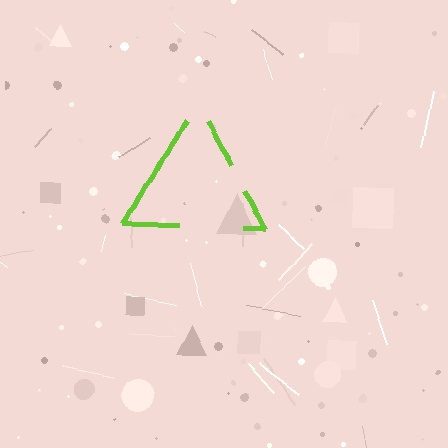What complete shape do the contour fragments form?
The contour fragments form a triangle.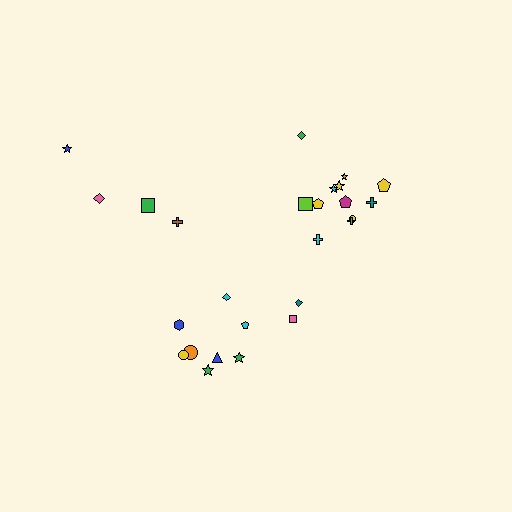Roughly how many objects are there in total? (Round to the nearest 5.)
Roughly 25 objects in total.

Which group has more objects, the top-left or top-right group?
The top-right group.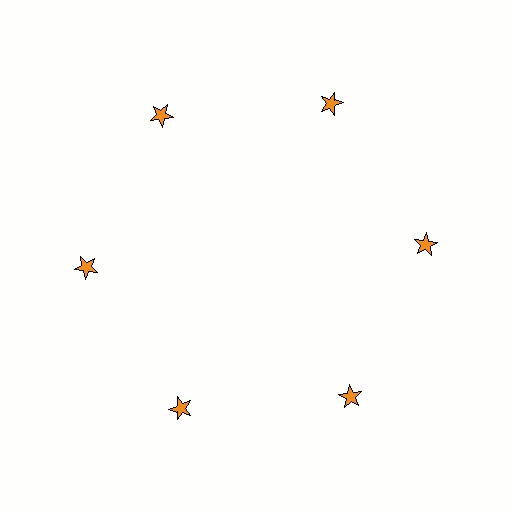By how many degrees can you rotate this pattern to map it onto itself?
The pattern maps onto itself every 60 degrees of rotation.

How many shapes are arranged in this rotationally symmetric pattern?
There are 6 shapes, arranged in 6 groups of 1.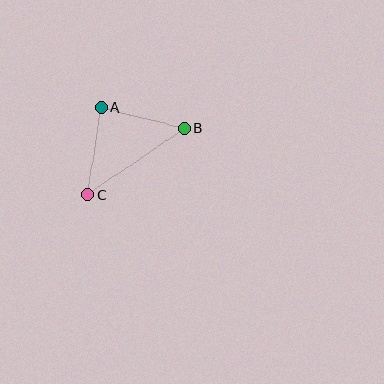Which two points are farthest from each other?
Points B and C are farthest from each other.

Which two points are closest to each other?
Points A and B are closest to each other.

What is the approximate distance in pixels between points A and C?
The distance between A and C is approximately 88 pixels.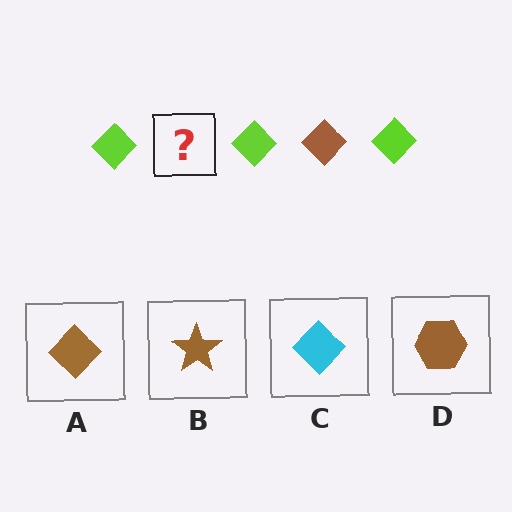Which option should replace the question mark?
Option A.